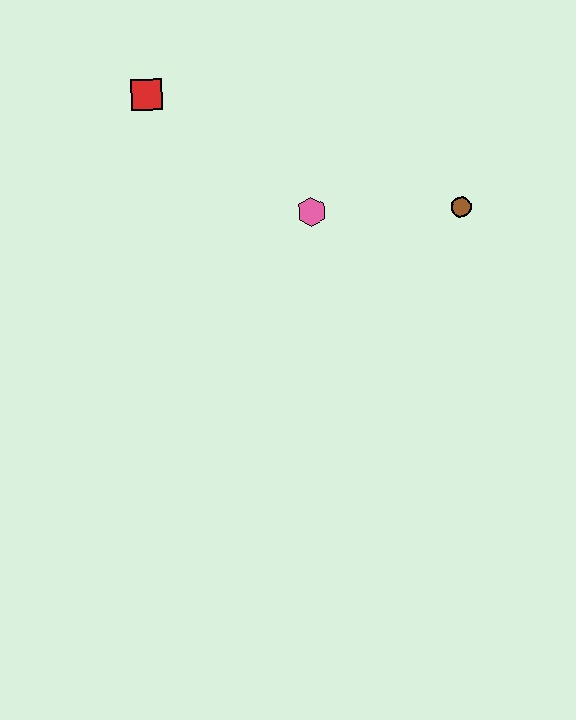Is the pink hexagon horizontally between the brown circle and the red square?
Yes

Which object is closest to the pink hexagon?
The brown circle is closest to the pink hexagon.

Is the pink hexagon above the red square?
No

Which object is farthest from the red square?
The brown circle is farthest from the red square.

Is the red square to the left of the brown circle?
Yes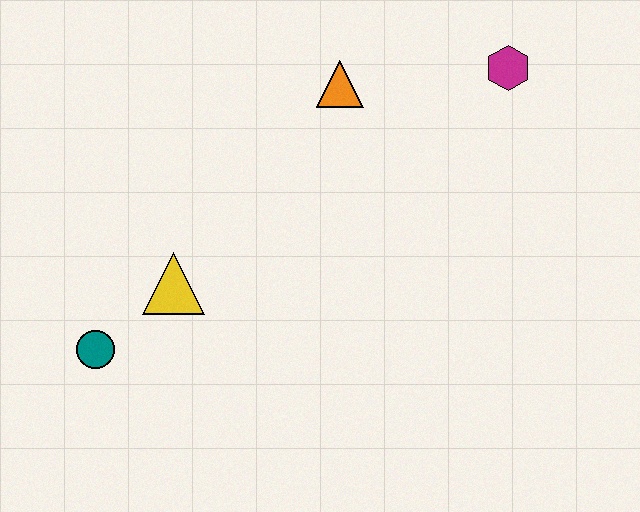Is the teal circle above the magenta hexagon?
No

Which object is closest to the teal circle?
The yellow triangle is closest to the teal circle.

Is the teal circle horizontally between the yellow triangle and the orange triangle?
No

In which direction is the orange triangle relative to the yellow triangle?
The orange triangle is above the yellow triangle.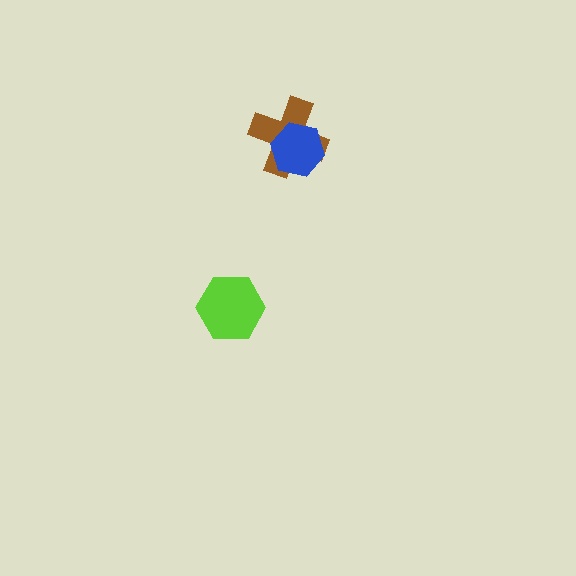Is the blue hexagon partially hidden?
No, no other shape covers it.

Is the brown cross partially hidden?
Yes, it is partially covered by another shape.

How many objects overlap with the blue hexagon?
1 object overlaps with the blue hexagon.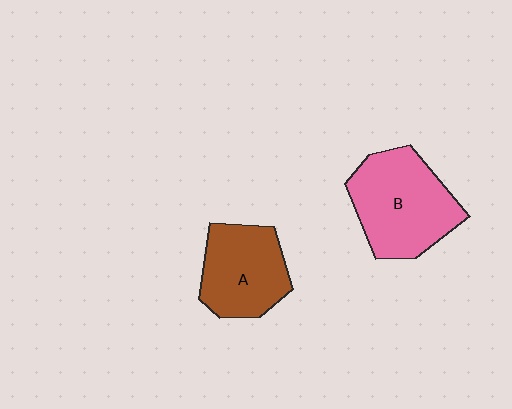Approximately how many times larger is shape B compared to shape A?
Approximately 1.3 times.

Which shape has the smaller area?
Shape A (brown).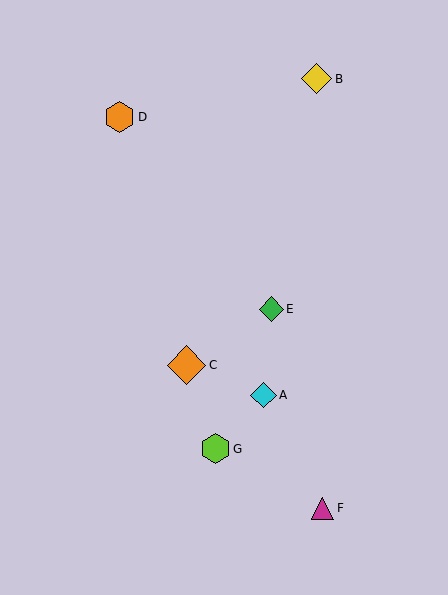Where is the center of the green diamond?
The center of the green diamond is at (271, 309).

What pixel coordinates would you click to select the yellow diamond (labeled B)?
Click at (317, 79) to select the yellow diamond B.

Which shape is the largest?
The orange diamond (labeled C) is the largest.